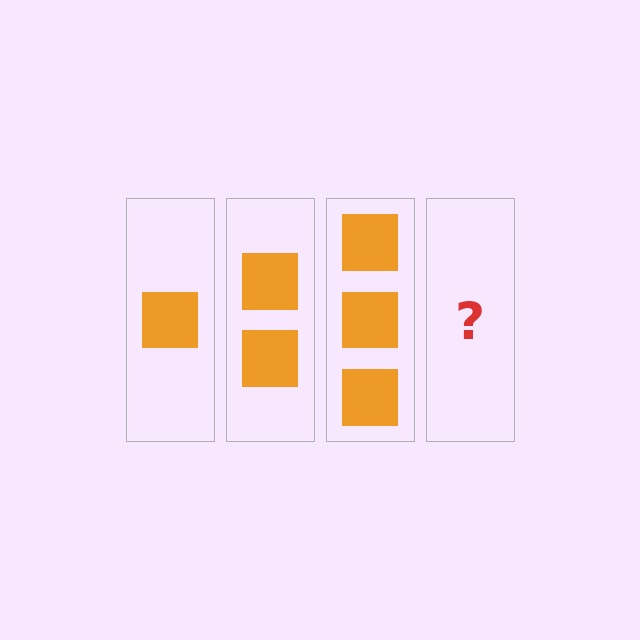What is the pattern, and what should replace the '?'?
The pattern is that each step adds one more square. The '?' should be 4 squares.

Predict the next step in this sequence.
The next step is 4 squares.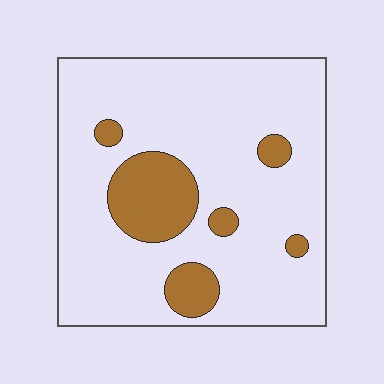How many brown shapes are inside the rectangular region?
6.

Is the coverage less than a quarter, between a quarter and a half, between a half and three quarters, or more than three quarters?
Less than a quarter.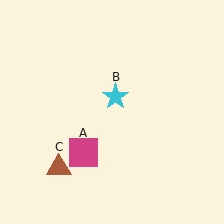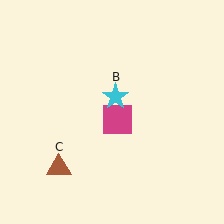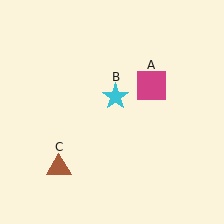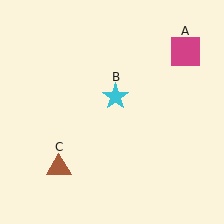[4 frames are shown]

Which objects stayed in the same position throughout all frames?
Cyan star (object B) and brown triangle (object C) remained stationary.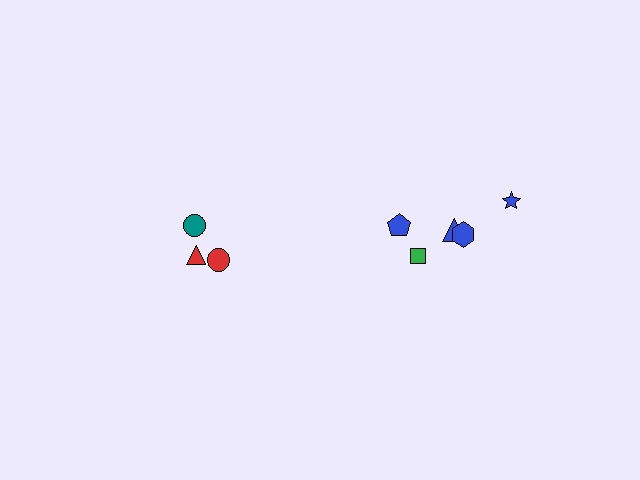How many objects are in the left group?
There are 3 objects.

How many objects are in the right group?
There are 5 objects.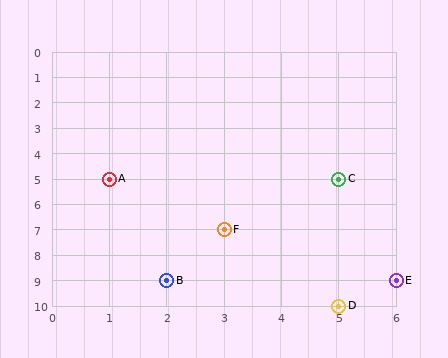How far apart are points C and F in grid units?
Points C and F are 2 columns and 2 rows apart (about 2.8 grid units diagonally).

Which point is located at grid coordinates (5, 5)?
Point C is at (5, 5).